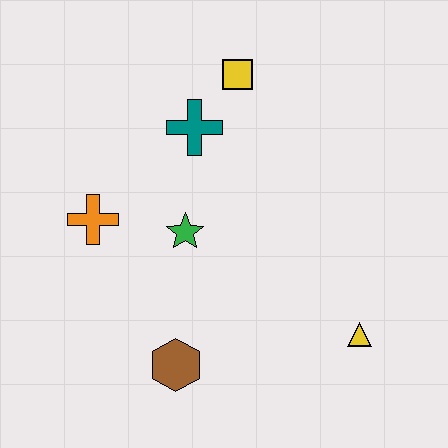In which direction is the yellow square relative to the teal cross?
The yellow square is above the teal cross.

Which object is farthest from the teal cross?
The yellow triangle is farthest from the teal cross.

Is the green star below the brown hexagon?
No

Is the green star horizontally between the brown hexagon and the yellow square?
Yes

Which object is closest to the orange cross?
The green star is closest to the orange cross.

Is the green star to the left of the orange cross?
No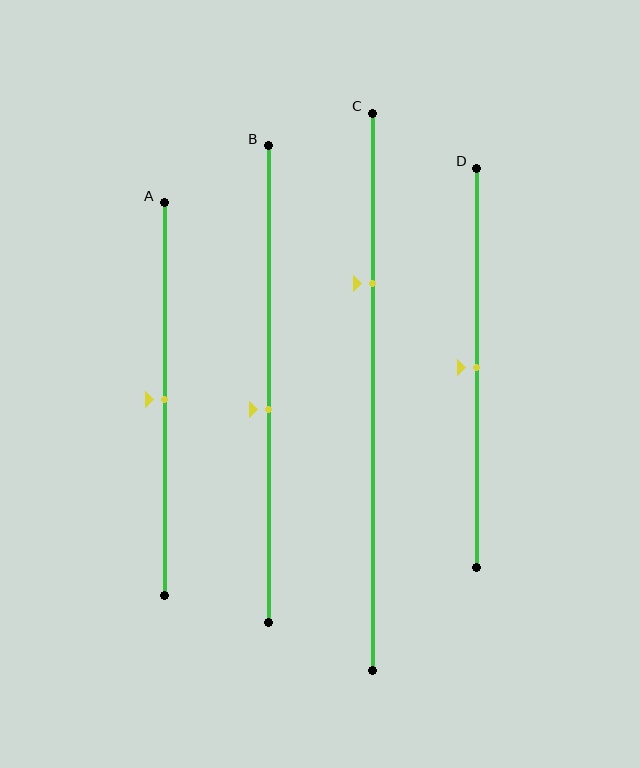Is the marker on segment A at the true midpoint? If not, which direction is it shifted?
Yes, the marker on segment A is at the true midpoint.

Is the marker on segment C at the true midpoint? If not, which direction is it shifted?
No, the marker on segment C is shifted upward by about 19% of the segment length.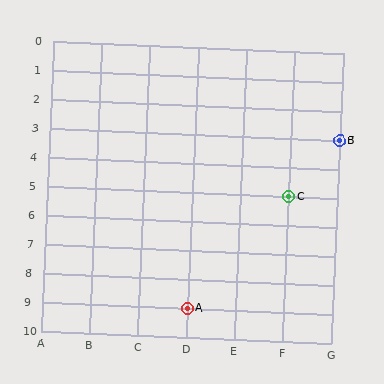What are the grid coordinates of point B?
Point B is at grid coordinates (G, 3).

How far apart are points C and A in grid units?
Points C and A are 2 columns and 4 rows apart (about 4.5 grid units diagonally).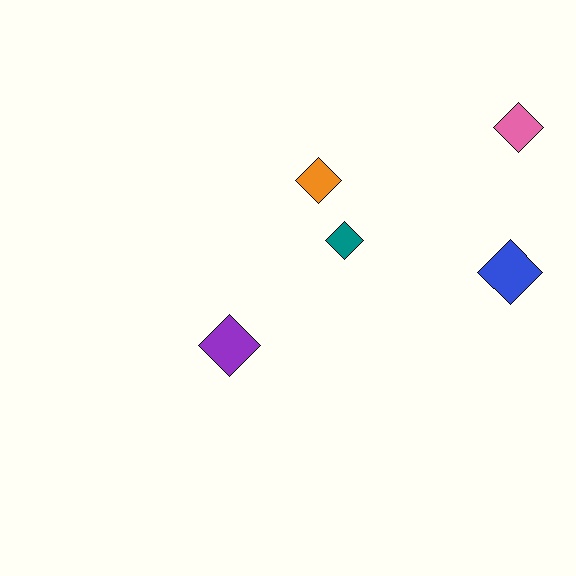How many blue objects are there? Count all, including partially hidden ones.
There is 1 blue object.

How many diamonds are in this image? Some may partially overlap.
There are 5 diamonds.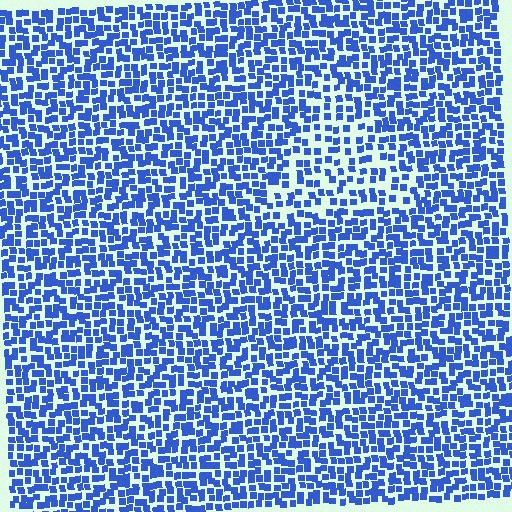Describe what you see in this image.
The image contains small blue elements arranged at two different densities. A triangle-shaped region is visible where the elements are less densely packed than the surrounding area.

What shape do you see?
I see a triangle.